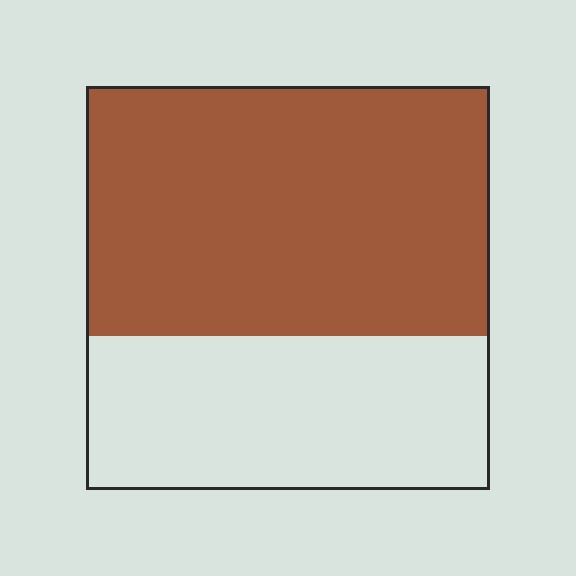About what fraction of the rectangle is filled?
About five eighths (5/8).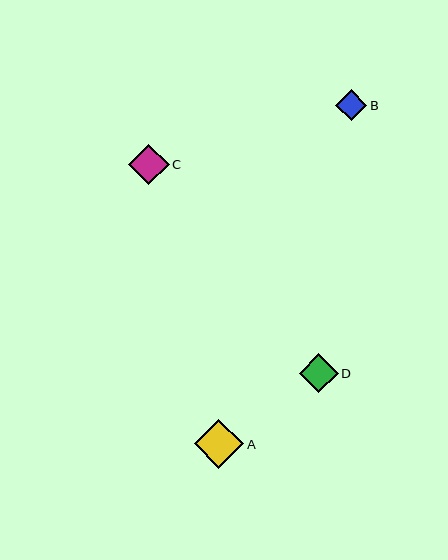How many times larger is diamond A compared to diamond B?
Diamond A is approximately 1.6 times the size of diamond B.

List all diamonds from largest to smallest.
From largest to smallest: A, C, D, B.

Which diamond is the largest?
Diamond A is the largest with a size of approximately 49 pixels.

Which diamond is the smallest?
Diamond B is the smallest with a size of approximately 31 pixels.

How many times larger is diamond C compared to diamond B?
Diamond C is approximately 1.3 times the size of diamond B.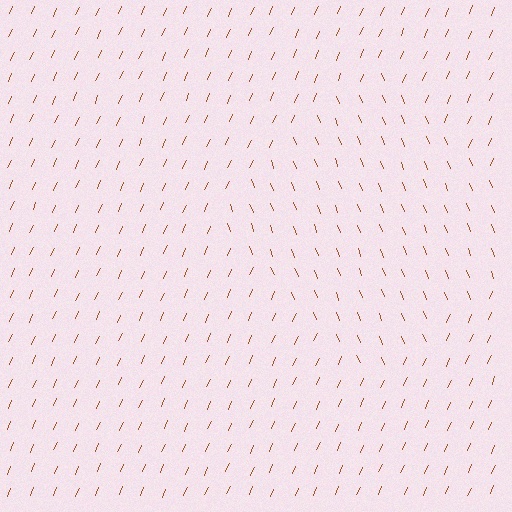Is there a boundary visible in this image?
Yes, there is a texture boundary formed by a change in line orientation.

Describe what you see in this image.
The image is filled with small brown line segments. A diamond region in the image has lines oriented differently from the surrounding lines, creating a visible texture boundary.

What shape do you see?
I see a diamond.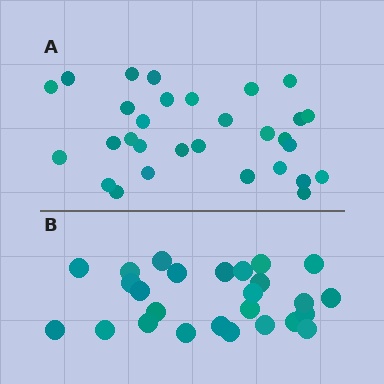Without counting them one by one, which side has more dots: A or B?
Region A (the top region) has more dots.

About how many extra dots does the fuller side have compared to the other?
Region A has about 4 more dots than region B.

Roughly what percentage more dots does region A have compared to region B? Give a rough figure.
About 15% more.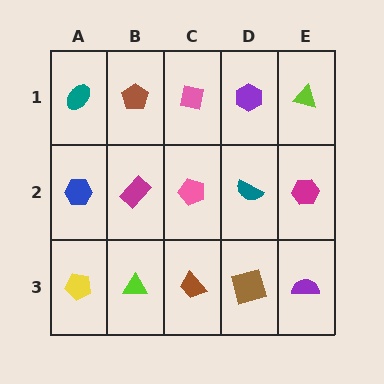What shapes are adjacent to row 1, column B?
A magenta rectangle (row 2, column B), a teal ellipse (row 1, column A), a pink square (row 1, column C).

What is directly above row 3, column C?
A pink pentagon.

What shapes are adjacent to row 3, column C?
A pink pentagon (row 2, column C), a lime triangle (row 3, column B), a brown square (row 3, column D).